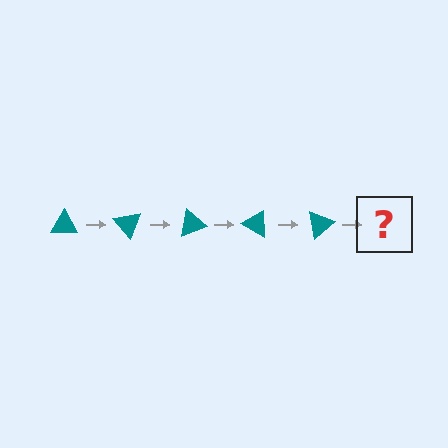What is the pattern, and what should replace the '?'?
The pattern is that the triangle rotates 50 degrees each step. The '?' should be a teal triangle rotated 250 degrees.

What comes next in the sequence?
The next element should be a teal triangle rotated 250 degrees.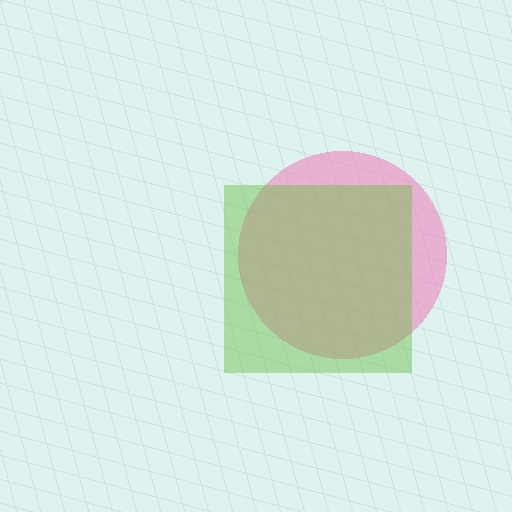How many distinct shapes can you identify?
There are 2 distinct shapes: a pink circle, a lime square.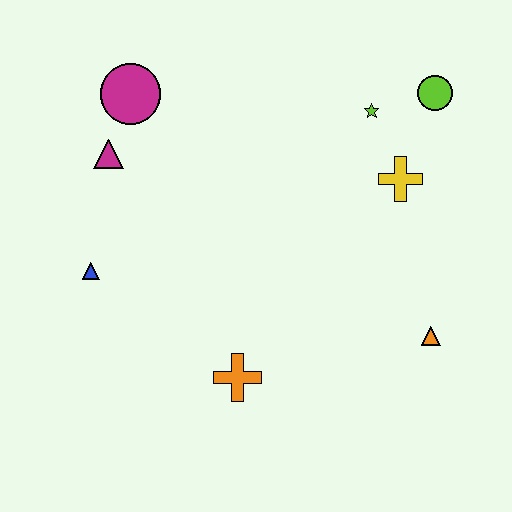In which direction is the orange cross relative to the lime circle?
The orange cross is below the lime circle.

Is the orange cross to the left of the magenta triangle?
No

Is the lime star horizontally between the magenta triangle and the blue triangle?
No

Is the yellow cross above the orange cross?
Yes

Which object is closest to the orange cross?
The blue triangle is closest to the orange cross.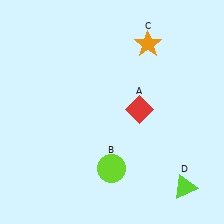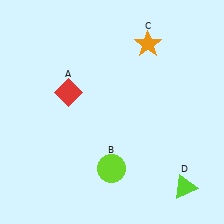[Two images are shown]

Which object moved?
The red diamond (A) moved left.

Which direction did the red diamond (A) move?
The red diamond (A) moved left.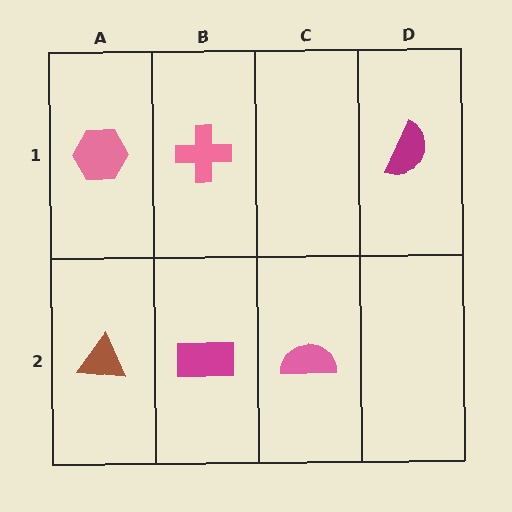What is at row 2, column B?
A magenta rectangle.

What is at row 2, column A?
A brown triangle.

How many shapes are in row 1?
3 shapes.